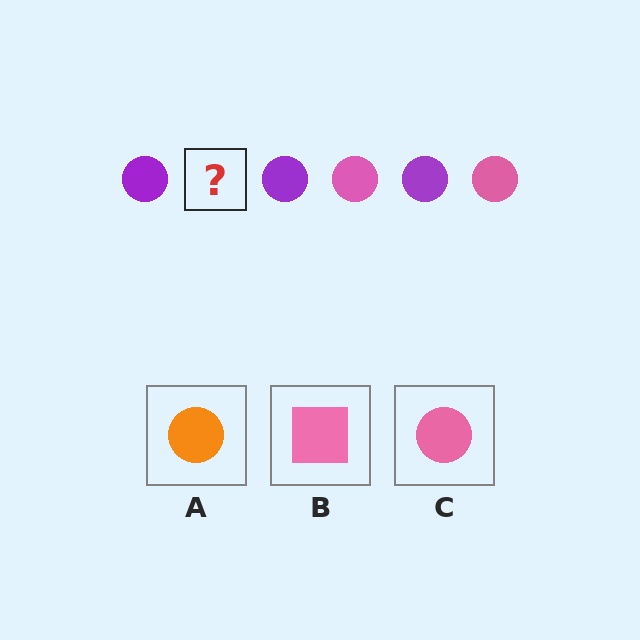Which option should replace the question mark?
Option C.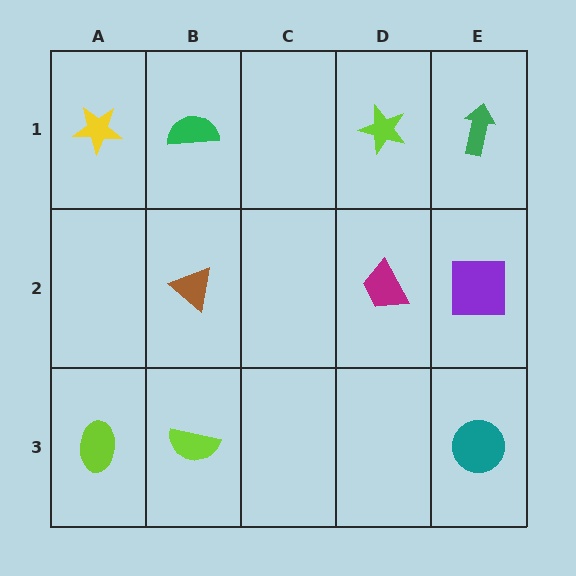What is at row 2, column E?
A purple square.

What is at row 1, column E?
A green arrow.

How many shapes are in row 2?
3 shapes.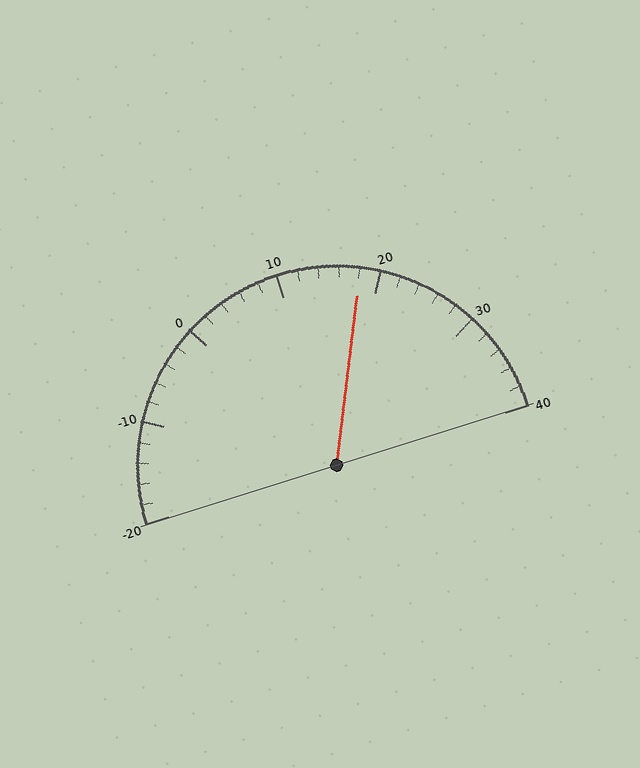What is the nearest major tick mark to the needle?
The nearest major tick mark is 20.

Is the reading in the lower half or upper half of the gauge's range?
The reading is in the upper half of the range (-20 to 40).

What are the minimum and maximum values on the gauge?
The gauge ranges from -20 to 40.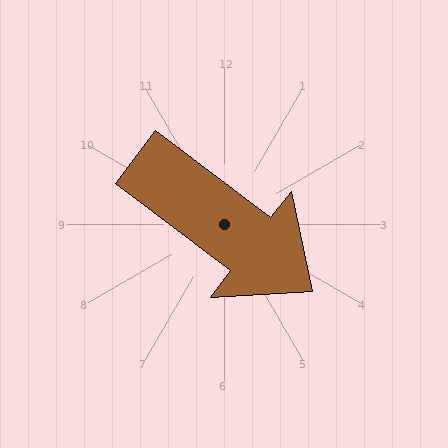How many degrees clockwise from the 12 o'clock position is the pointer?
Approximately 127 degrees.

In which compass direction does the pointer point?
Southeast.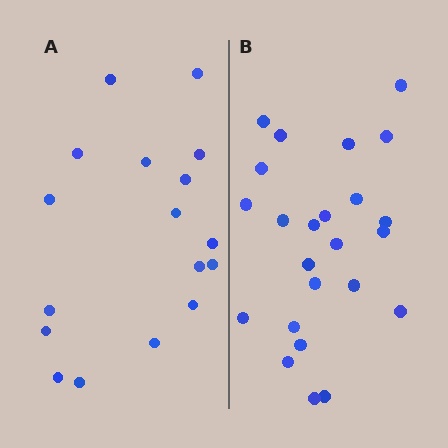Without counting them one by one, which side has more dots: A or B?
Region B (the right region) has more dots.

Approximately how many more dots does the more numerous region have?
Region B has roughly 8 or so more dots than region A.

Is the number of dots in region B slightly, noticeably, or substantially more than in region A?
Region B has noticeably more, but not dramatically so. The ratio is roughly 1.4 to 1.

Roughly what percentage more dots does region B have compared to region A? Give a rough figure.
About 40% more.